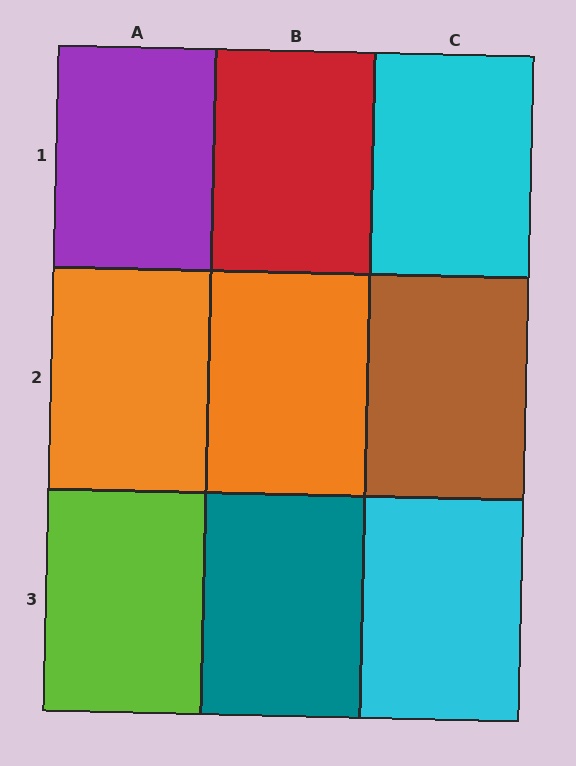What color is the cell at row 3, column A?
Lime.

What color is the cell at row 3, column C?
Cyan.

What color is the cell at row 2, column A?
Orange.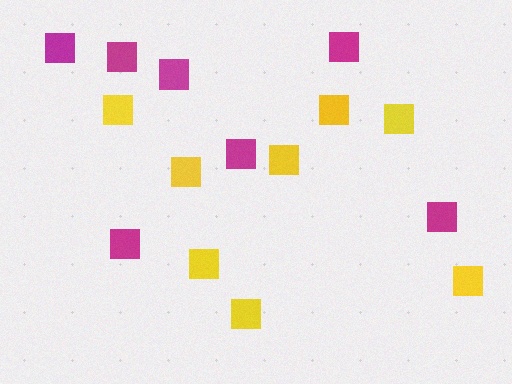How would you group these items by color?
There are 2 groups: one group of magenta squares (7) and one group of yellow squares (8).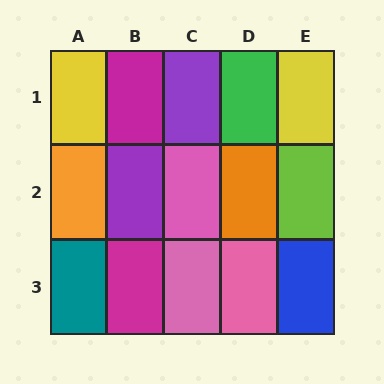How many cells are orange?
2 cells are orange.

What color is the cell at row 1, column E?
Yellow.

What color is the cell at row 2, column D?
Orange.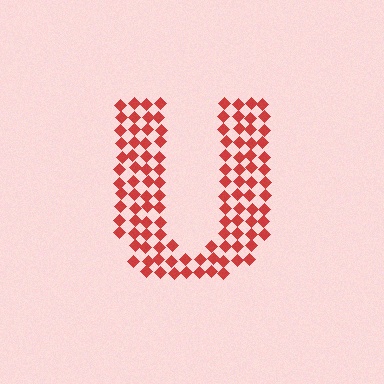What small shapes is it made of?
It is made of small diamonds.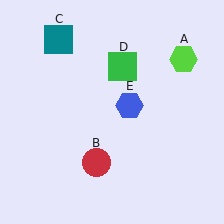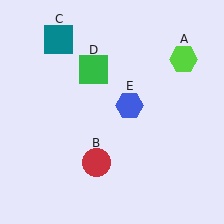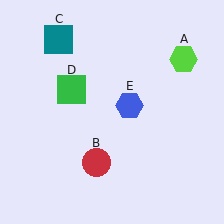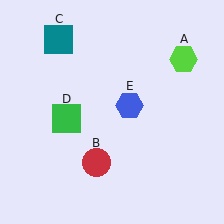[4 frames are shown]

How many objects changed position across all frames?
1 object changed position: green square (object D).